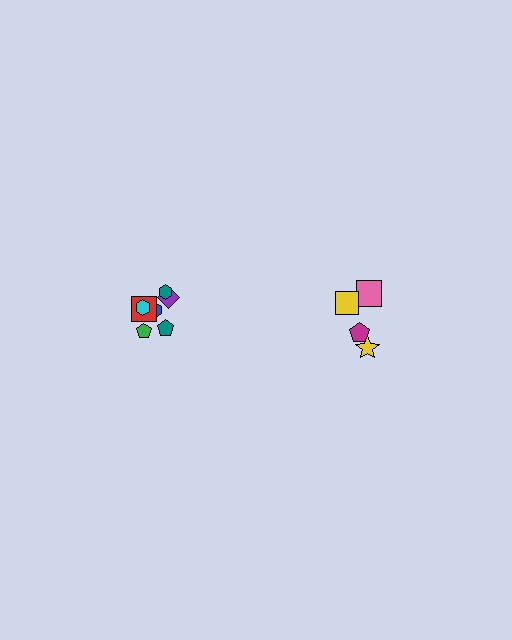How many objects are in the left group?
There are 7 objects.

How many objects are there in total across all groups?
There are 11 objects.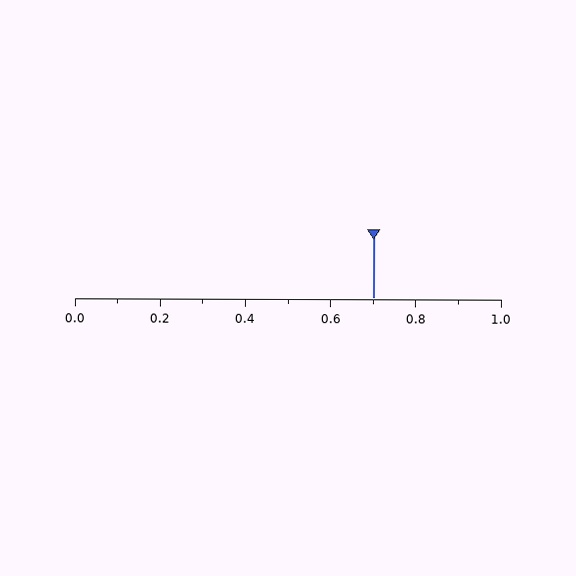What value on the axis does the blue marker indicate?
The marker indicates approximately 0.7.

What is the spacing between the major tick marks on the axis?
The major ticks are spaced 0.2 apart.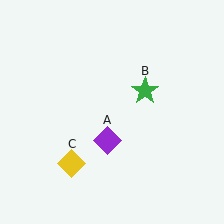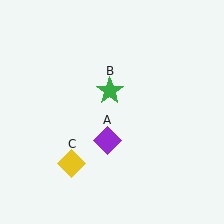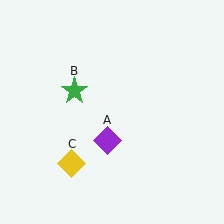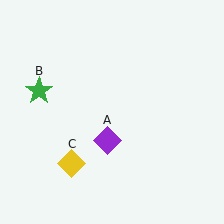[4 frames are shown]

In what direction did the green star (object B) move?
The green star (object B) moved left.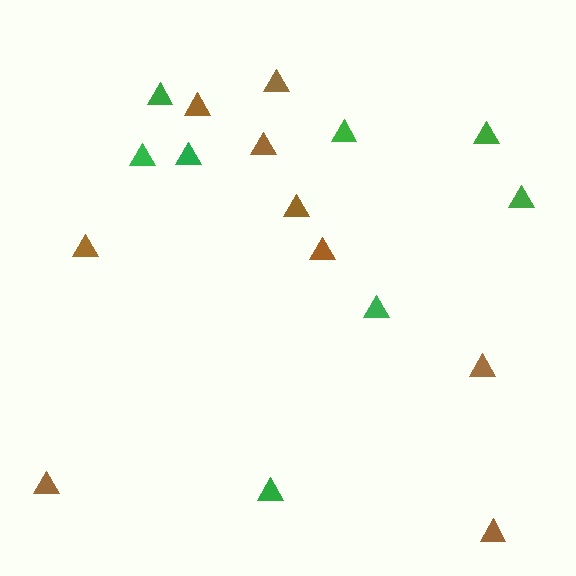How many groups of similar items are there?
There are 2 groups: one group of brown triangles (9) and one group of green triangles (8).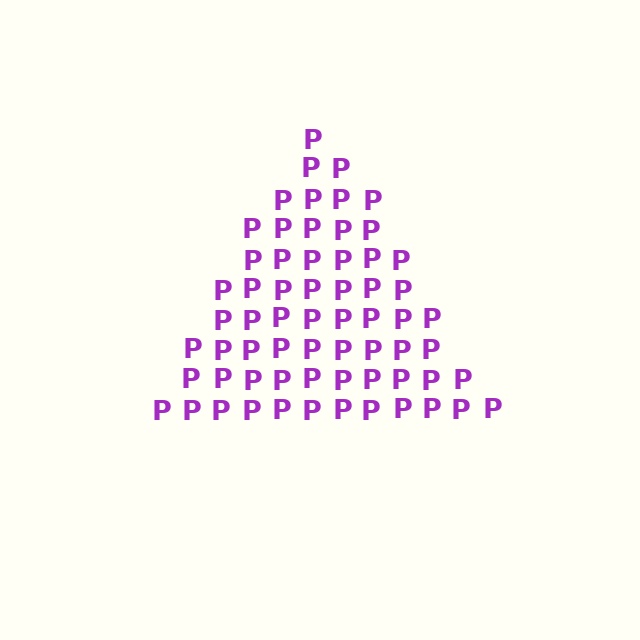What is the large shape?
The large shape is a triangle.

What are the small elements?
The small elements are letter P's.